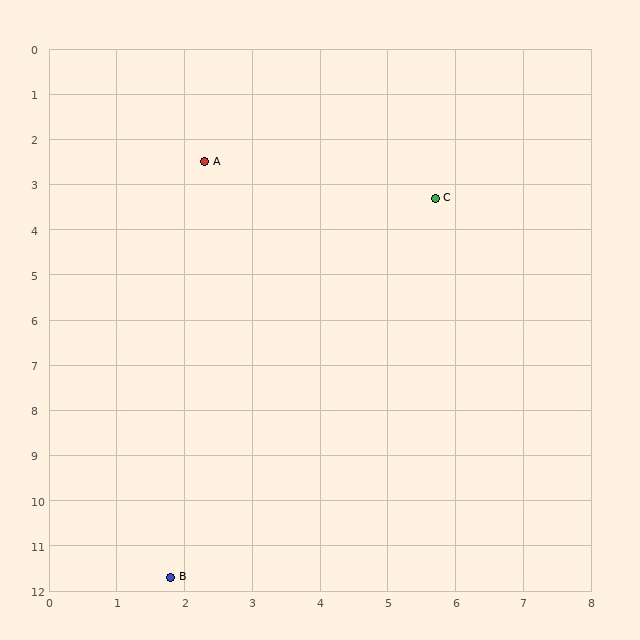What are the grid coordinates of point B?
Point B is at approximately (1.8, 11.7).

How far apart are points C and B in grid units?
Points C and B are about 9.3 grid units apart.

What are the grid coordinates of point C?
Point C is at approximately (5.7, 3.3).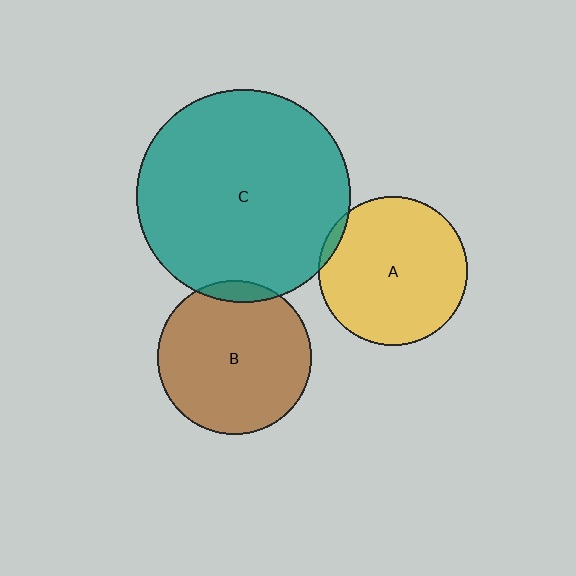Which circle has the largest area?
Circle C (teal).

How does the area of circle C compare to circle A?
Approximately 2.1 times.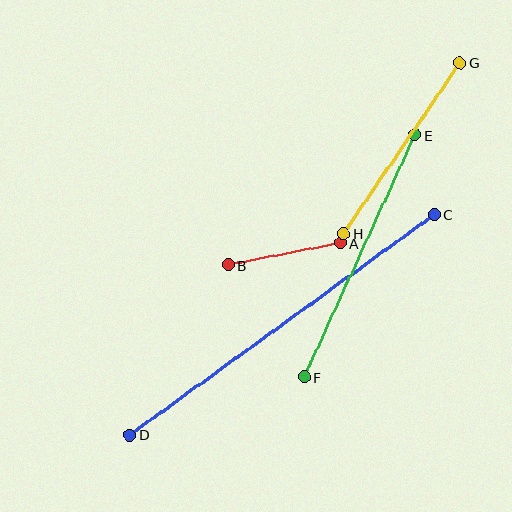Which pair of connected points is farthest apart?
Points C and D are farthest apart.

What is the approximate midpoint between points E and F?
The midpoint is at approximately (359, 256) pixels.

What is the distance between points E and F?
The distance is approximately 266 pixels.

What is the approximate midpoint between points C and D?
The midpoint is at approximately (282, 325) pixels.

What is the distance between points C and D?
The distance is approximately 376 pixels.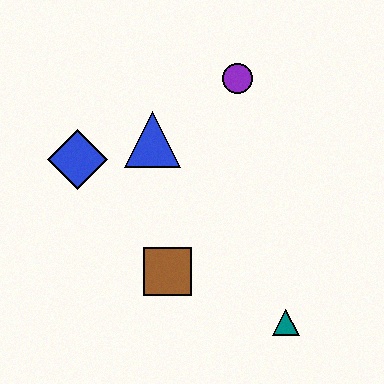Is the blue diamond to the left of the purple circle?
Yes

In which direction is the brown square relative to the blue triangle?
The brown square is below the blue triangle.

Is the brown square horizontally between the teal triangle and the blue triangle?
Yes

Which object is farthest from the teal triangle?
The blue diamond is farthest from the teal triangle.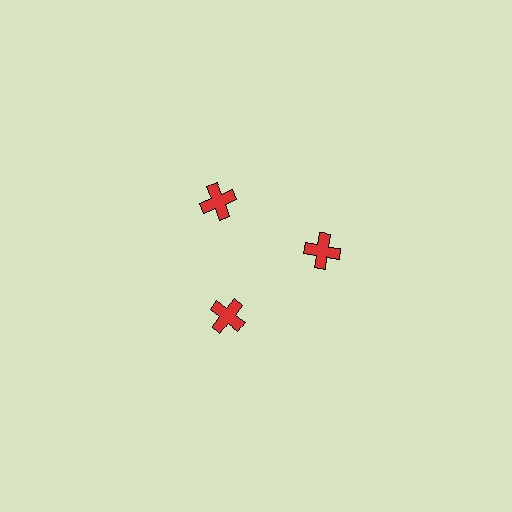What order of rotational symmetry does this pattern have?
This pattern has 3-fold rotational symmetry.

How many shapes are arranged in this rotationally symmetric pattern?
There are 3 shapes, arranged in 3 groups of 1.